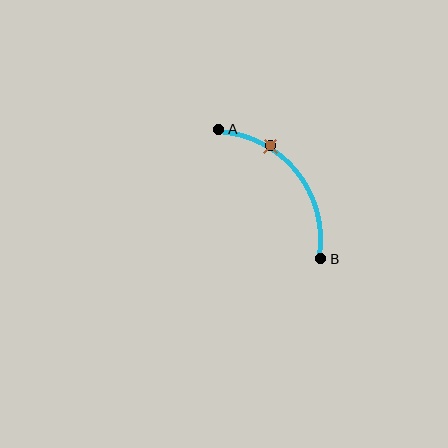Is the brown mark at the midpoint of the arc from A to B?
No. The brown mark lies on the arc but is closer to endpoint A. The arc midpoint would be at the point on the curve equidistant along the arc from both A and B.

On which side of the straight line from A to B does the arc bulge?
The arc bulges above and to the right of the straight line connecting A and B.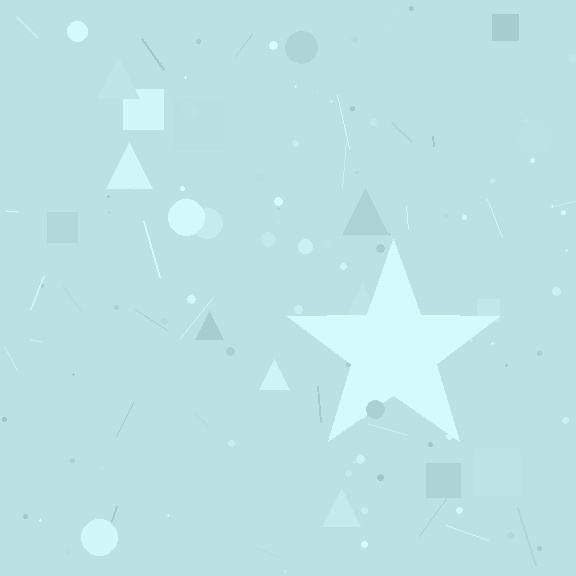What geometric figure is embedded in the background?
A star is embedded in the background.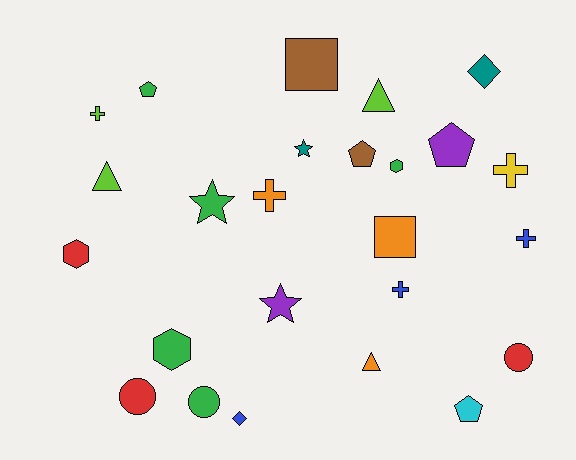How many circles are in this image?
There are 3 circles.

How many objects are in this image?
There are 25 objects.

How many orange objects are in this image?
There are 3 orange objects.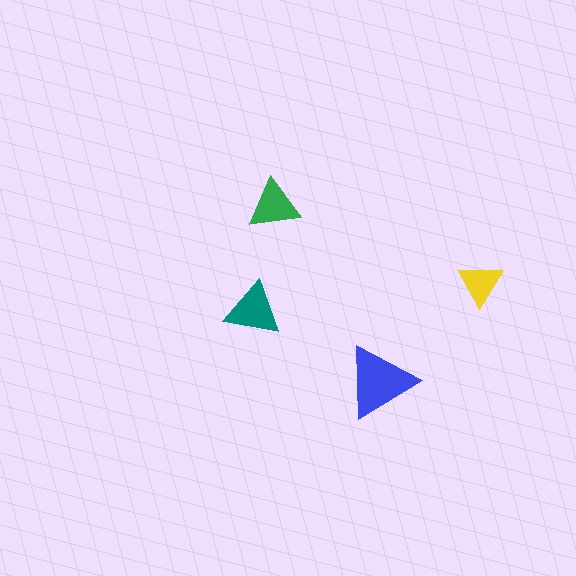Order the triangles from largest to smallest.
the blue one, the teal one, the green one, the yellow one.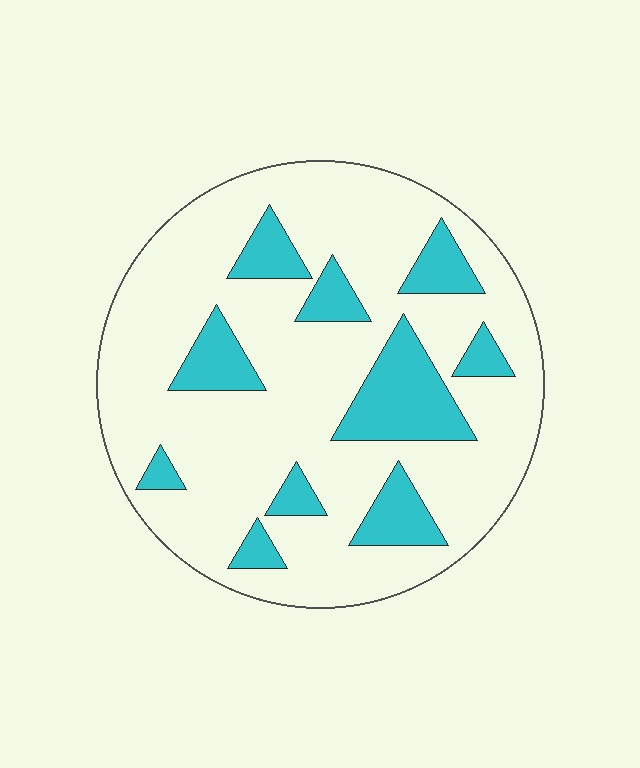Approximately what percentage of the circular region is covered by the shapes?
Approximately 20%.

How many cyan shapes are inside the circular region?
10.